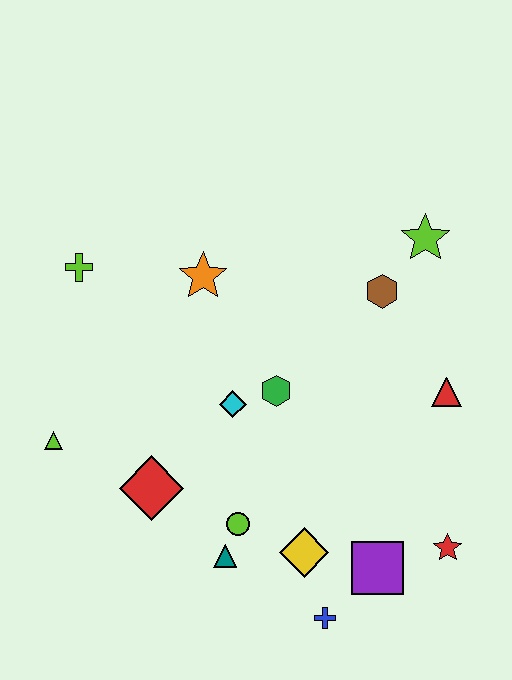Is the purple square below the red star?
Yes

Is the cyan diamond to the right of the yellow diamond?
No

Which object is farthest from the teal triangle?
The lime star is farthest from the teal triangle.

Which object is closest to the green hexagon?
The cyan diamond is closest to the green hexagon.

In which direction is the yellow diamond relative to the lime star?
The yellow diamond is below the lime star.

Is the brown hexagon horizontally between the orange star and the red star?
Yes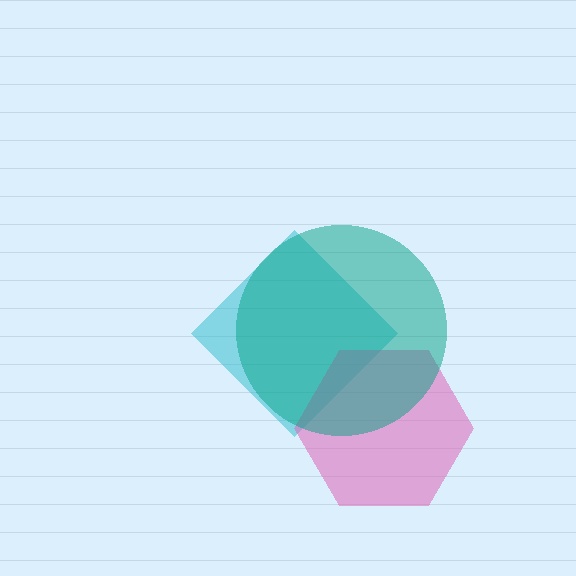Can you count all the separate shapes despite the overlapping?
Yes, there are 3 separate shapes.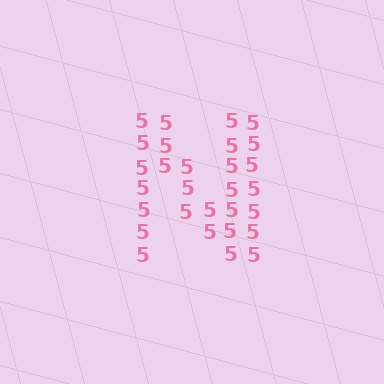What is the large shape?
The large shape is the letter N.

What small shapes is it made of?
It is made of small digit 5's.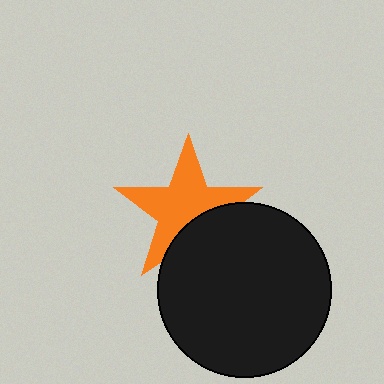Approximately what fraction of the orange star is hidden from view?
Roughly 30% of the orange star is hidden behind the black circle.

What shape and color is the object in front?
The object in front is a black circle.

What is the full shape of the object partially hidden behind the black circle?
The partially hidden object is an orange star.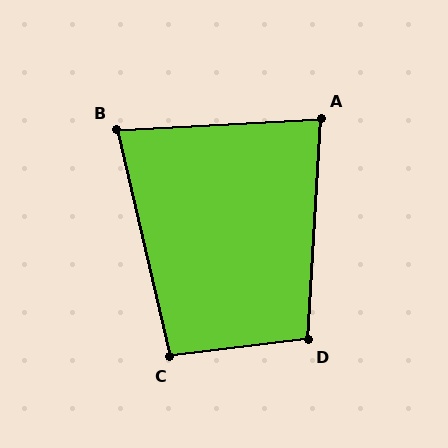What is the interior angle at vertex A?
Approximately 84 degrees (acute).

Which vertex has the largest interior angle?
D, at approximately 100 degrees.